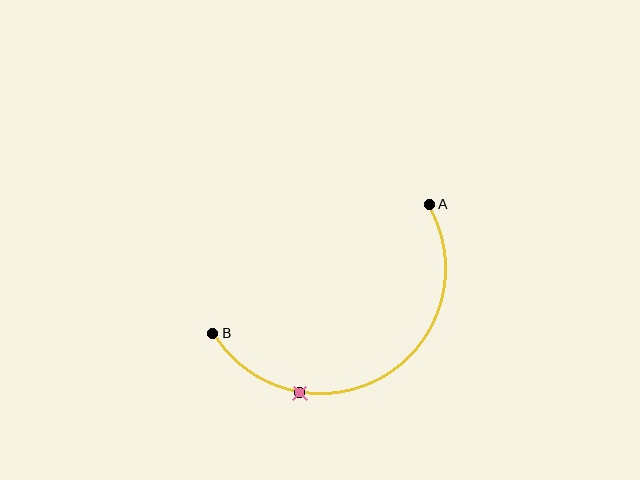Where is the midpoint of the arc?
The arc midpoint is the point on the curve farthest from the straight line joining A and B. It sits below that line.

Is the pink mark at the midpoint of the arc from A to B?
No. The pink mark lies on the arc but is closer to endpoint B. The arc midpoint would be at the point on the curve equidistant along the arc from both A and B.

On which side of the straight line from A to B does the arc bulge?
The arc bulges below the straight line connecting A and B.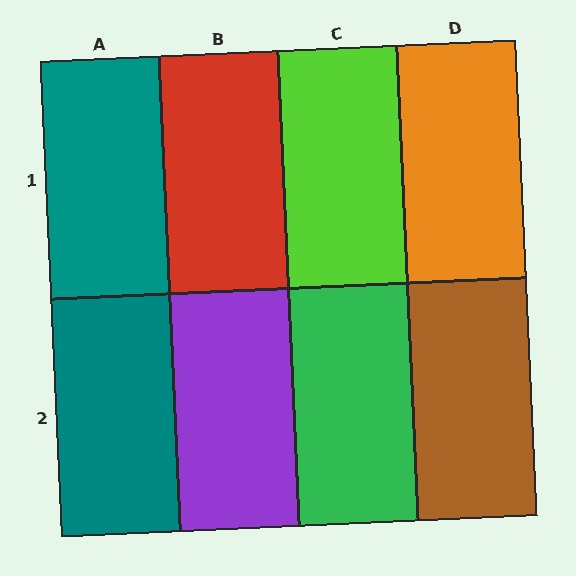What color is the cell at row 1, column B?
Red.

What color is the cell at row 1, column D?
Orange.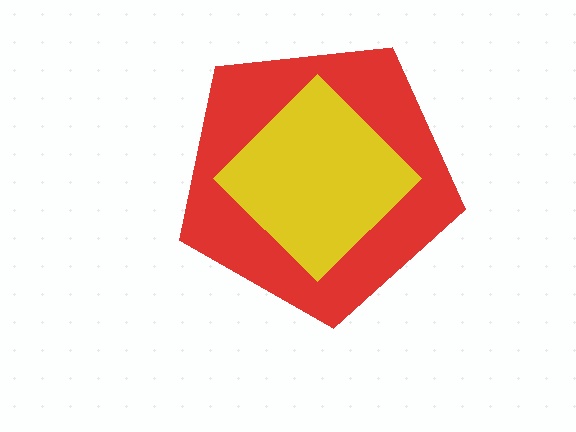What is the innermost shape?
The yellow diamond.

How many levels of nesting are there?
2.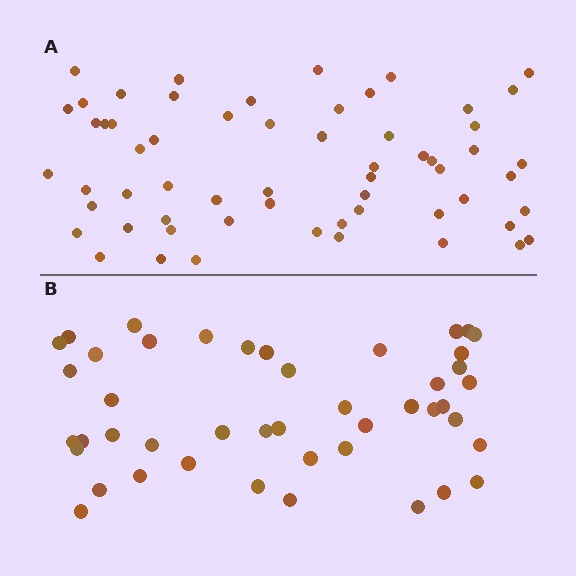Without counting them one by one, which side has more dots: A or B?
Region A (the top region) has more dots.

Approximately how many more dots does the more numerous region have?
Region A has approximately 15 more dots than region B.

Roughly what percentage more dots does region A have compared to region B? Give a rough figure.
About 35% more.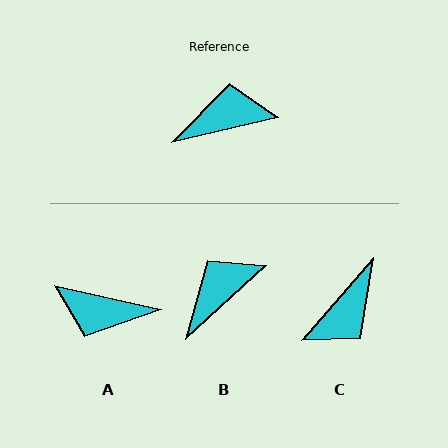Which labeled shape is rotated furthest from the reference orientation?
A, about 154 degrees away.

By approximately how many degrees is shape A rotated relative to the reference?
Approximately 154 degrees counter-clockwise.